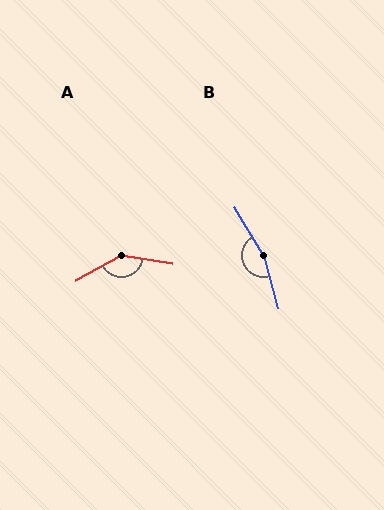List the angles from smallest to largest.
A (141°), B (164°).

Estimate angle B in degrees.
Approximately 164 degrees.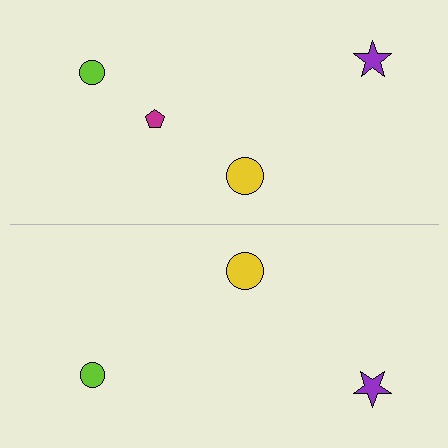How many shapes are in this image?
There are 7 shapes in this image.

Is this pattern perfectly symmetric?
No, the pattern is not perfectly symmetric. A magenta pentagon is missing from the bottom side.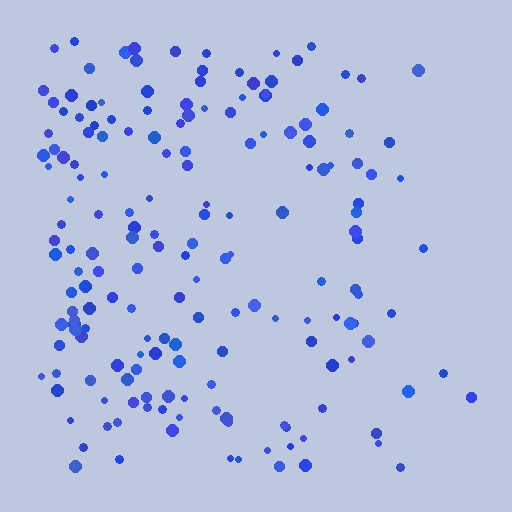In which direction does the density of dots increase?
From right to left, with the left side densest.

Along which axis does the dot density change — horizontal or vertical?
Horizontal.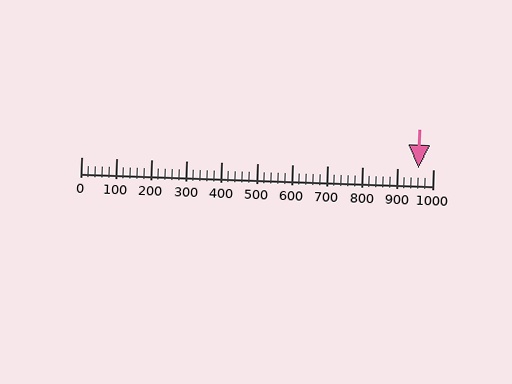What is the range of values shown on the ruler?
The ruler shows values from 0 to 1000.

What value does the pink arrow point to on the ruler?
The pink arrow points to approximately 960.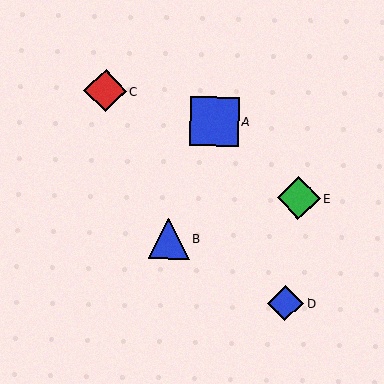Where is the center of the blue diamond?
The center of the blue diamond is at (285, 303).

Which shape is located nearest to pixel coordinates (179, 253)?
The blue triangle (labeled B) at (169, 239) is nearest to that location.